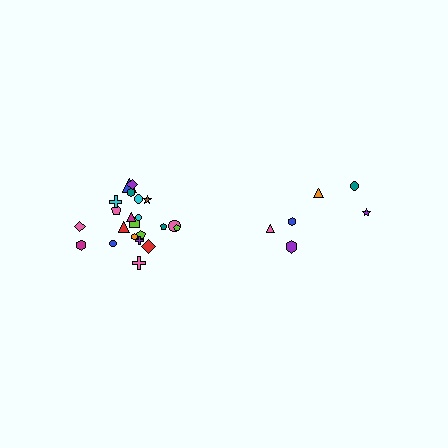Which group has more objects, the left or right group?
The left group.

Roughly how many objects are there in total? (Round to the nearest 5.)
Roughly 30 objects in total.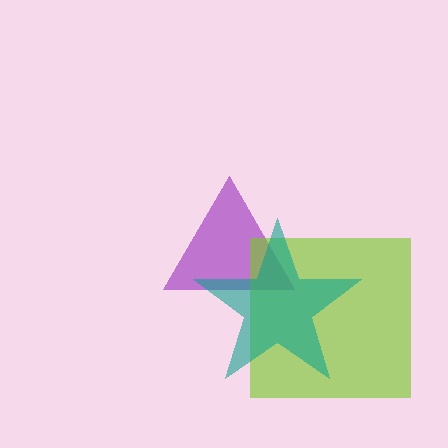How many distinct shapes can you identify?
There are 3 distinct shapes: a purple triangle, a lime square, a teal star.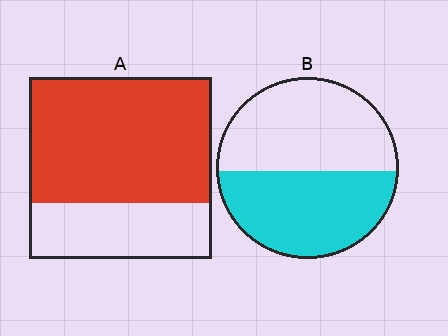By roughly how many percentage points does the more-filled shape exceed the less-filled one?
By roughly 20 percentage points (A over B).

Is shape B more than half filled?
Roughly half.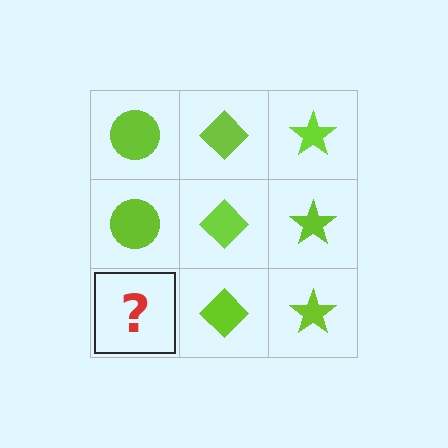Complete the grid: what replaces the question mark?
The question mark should be replaced with a lime circle.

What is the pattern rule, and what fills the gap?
The rule is that each column has a consistent shape. The gap should be filled with a lime circle.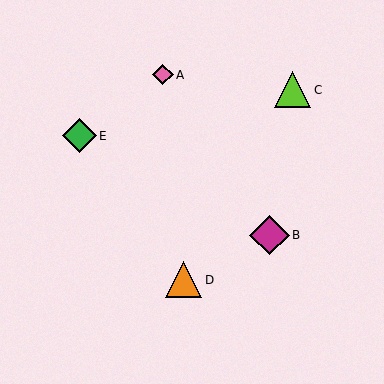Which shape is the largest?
The magenta diamond (labeled B) is the largest.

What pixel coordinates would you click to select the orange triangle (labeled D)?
Click at (184, 280) to select the orange triangle D.